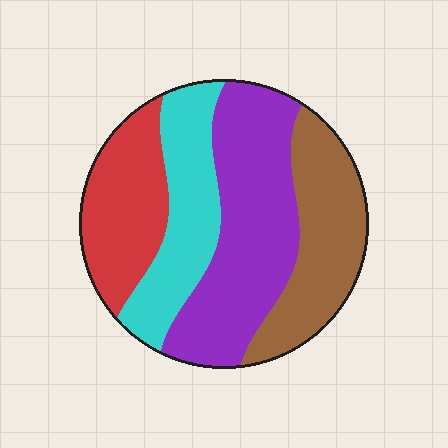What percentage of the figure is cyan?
Cyan takes up about one fifth (1/5) of the figure.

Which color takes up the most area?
Purple, at roughly 35%.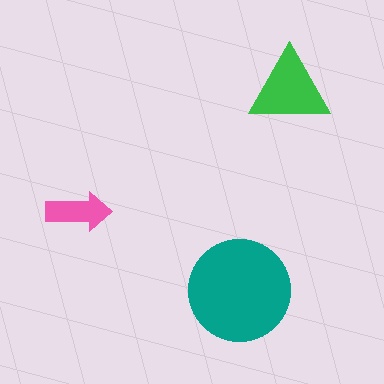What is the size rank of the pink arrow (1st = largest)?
3rd.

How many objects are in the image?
There are 3 objects in the image.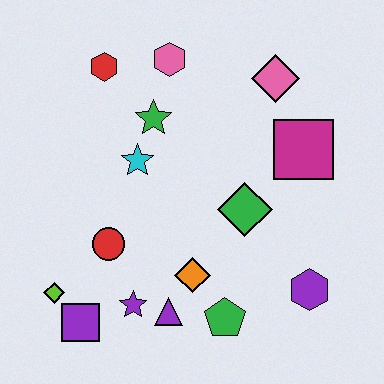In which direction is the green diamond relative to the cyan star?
The green diamond is to the right of the cyan star.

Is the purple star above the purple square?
Yes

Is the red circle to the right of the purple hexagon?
No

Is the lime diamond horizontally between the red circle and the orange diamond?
No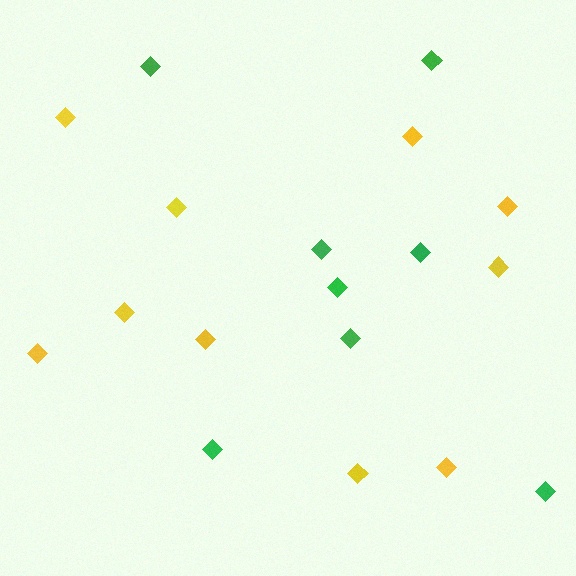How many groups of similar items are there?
There are 2 groups: one group of green diamonds (8) and one group of yellow diamonds (10).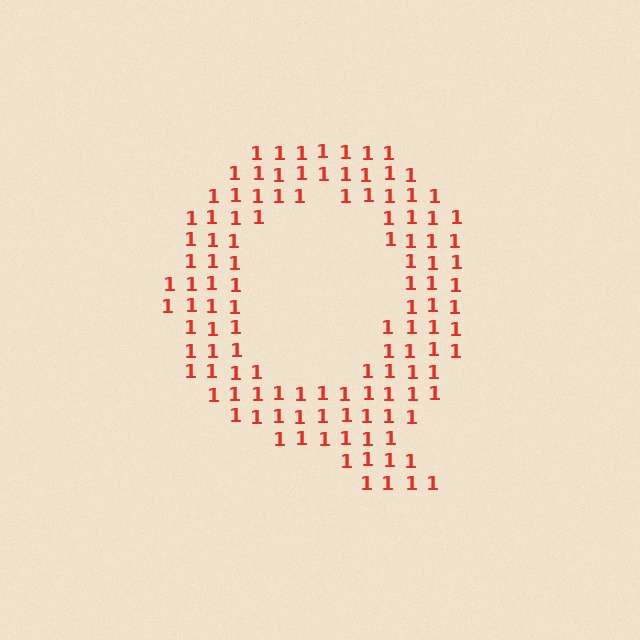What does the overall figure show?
The overall figure shows the letter Q.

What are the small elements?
The small elements are digit 1's.